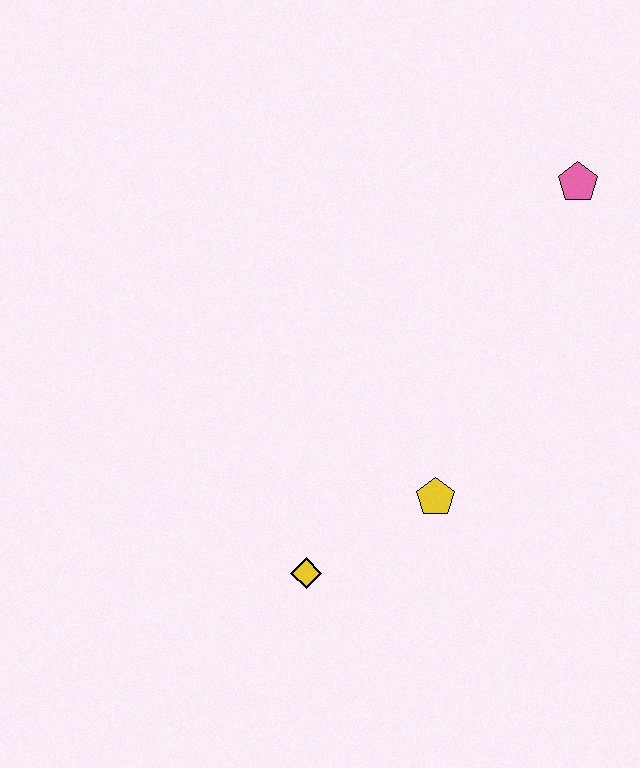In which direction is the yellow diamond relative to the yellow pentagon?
The yellow diamond is to the left of the yellow pentagon.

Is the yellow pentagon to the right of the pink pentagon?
No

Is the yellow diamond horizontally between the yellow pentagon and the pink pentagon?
No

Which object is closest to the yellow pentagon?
The yellow diamond is closest to the yellow pentagon.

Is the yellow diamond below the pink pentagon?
Yes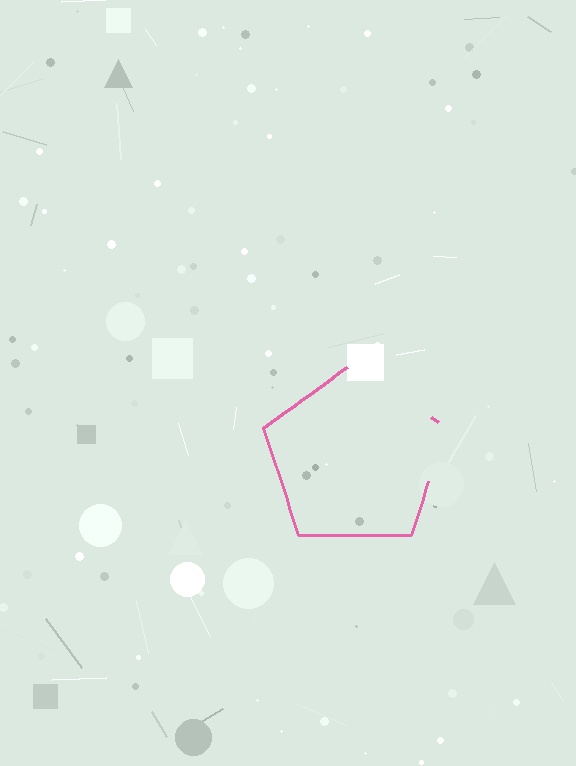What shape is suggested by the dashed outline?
The dashed outline suggests a pentagon.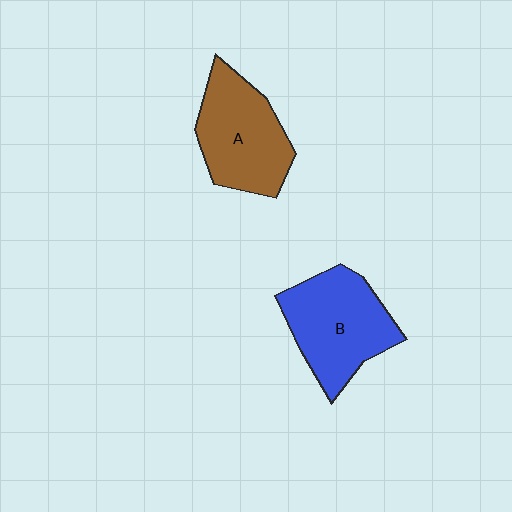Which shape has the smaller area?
Shape A (brown).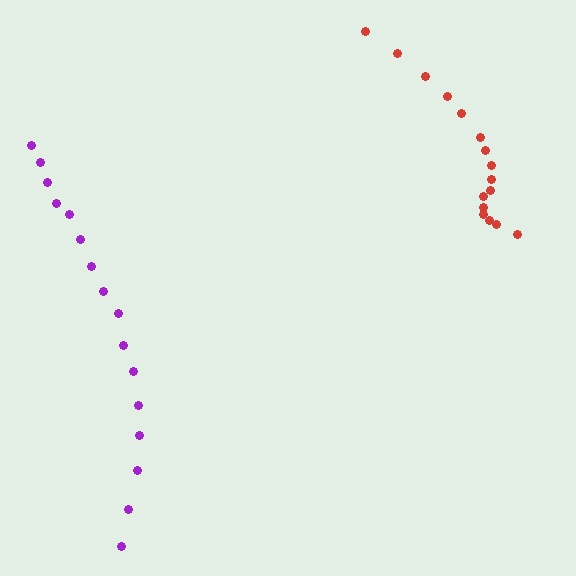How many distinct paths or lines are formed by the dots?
There are 2 distinct paths.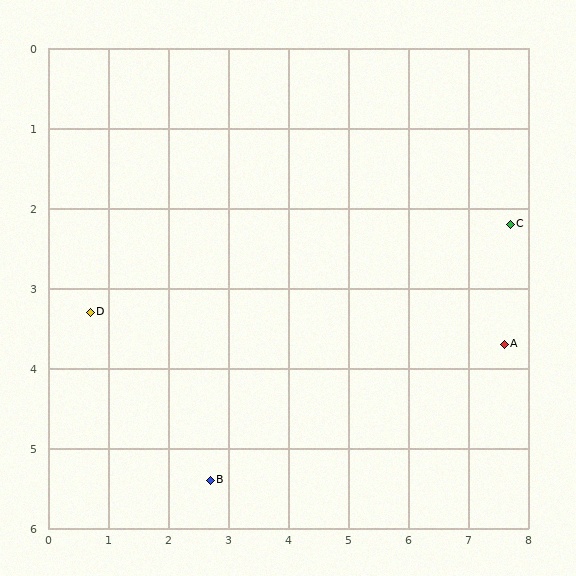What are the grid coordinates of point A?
Point A is at approximately (7.6, 3.7).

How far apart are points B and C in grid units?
Points B and C are about 5.9 grid units apart.